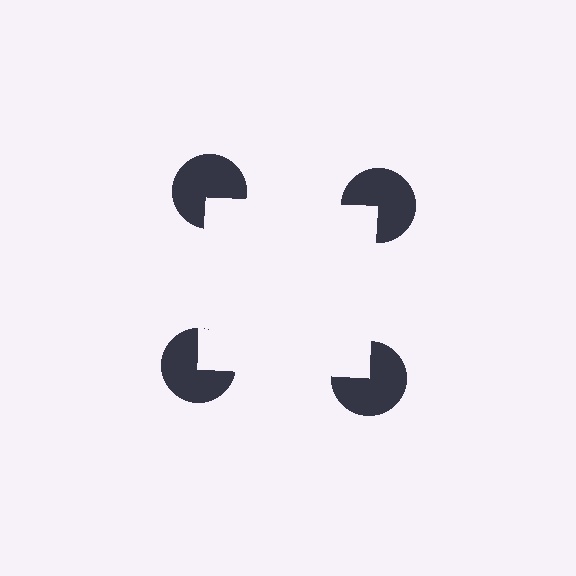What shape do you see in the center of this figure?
An illusory square — its edges are inferred from the aligned wedge cuts in the pac-man discs, not physically drawn.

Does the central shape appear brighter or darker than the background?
It typically appears slightly brighter than the background, even though no actual brightness change is drawn.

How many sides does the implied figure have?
4 sides.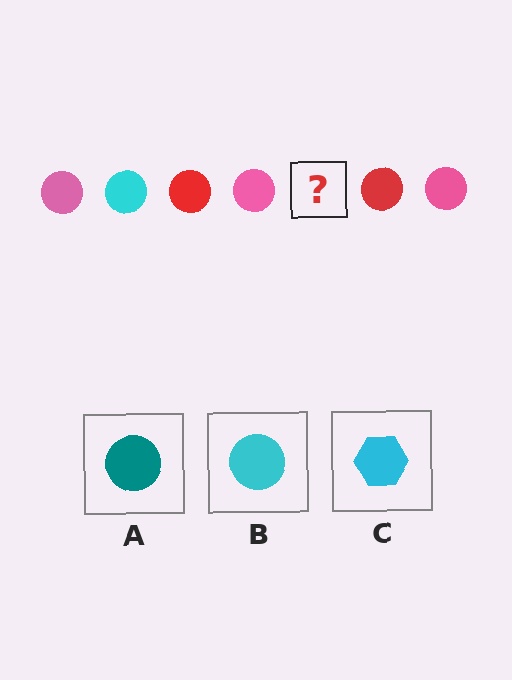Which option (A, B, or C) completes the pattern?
B.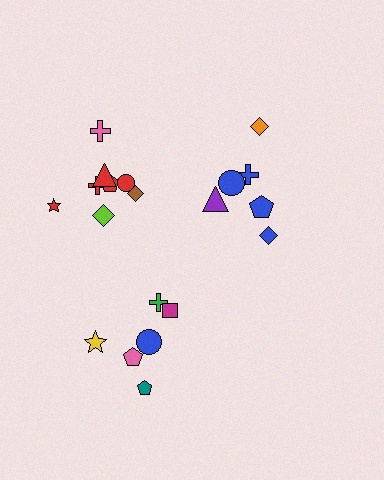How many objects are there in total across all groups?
There are 20 objects.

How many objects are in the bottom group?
There are 6 objects.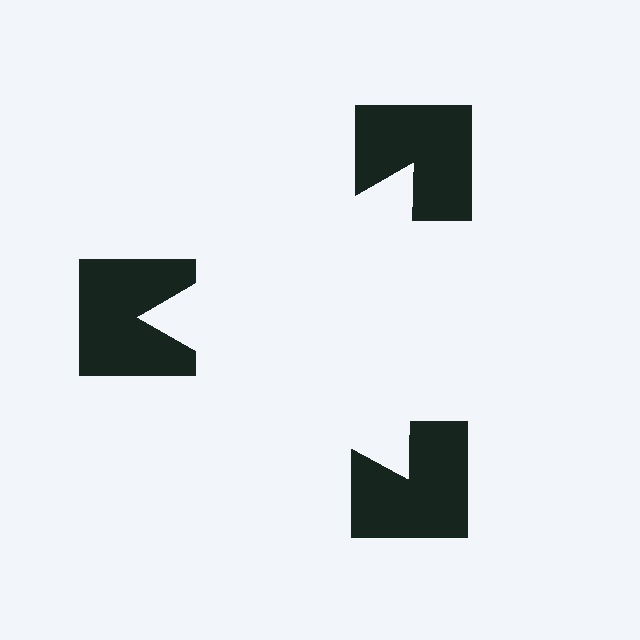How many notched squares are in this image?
There are 3 — one at each vertex of the illusory triangle.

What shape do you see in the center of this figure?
An illusory triangle — its edges are inferred from the aligned wedge cuts in the notched squares, not physically drawn.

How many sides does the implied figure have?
3 sides.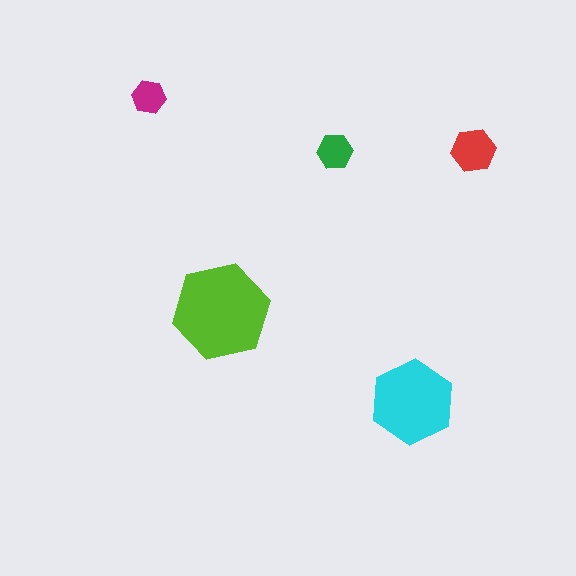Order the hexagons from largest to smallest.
the lime one, the cyan one, the red one, the green one, the magenta one.